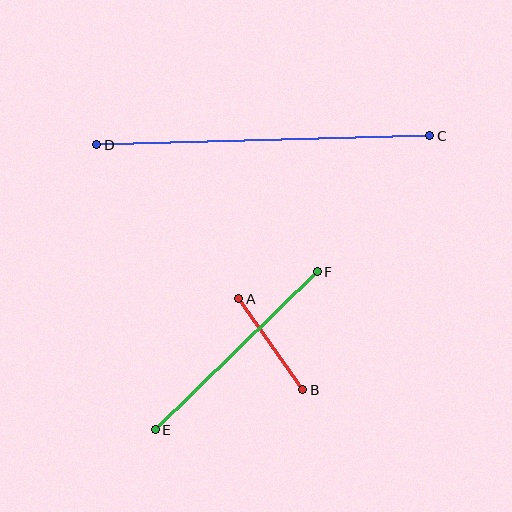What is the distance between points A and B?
The distance is approximately 111 pixels.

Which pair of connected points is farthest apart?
Points C and D are farthest apart.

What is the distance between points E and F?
The distance is approximately 226 pixels.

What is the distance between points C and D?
The distance is approximately 333 pixels.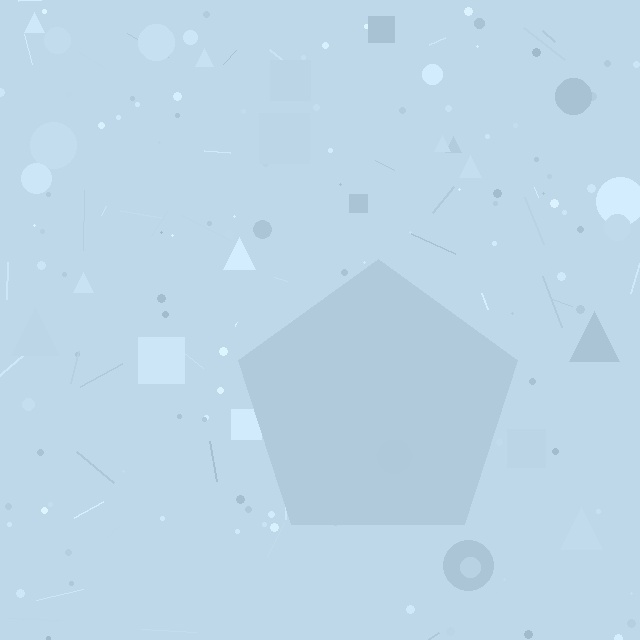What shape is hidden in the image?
A pentagon is hidden in the image.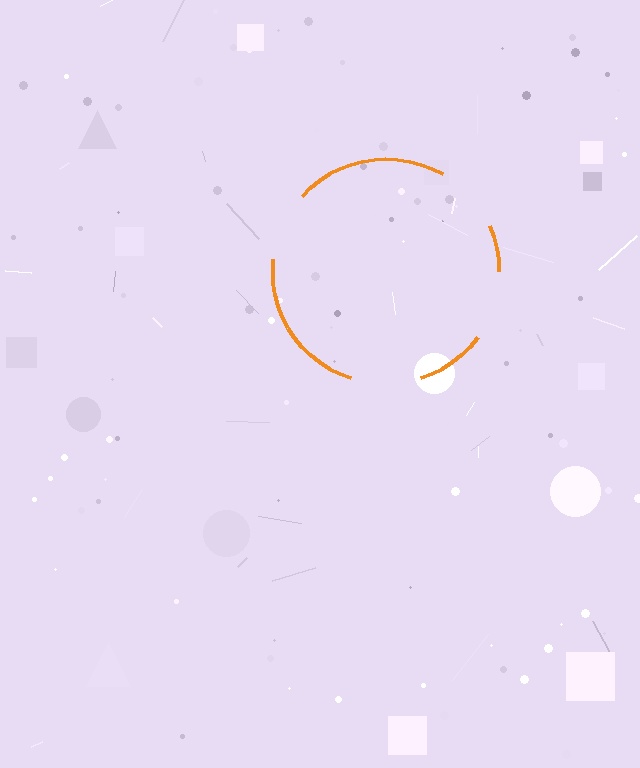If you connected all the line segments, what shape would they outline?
They would outline a circle.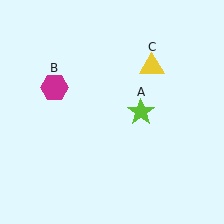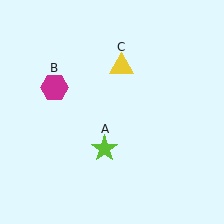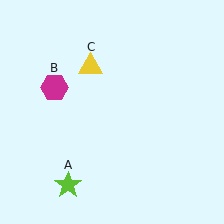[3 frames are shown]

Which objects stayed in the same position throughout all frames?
Magenta hexagon (object B) remained stationary.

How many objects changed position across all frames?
2 objects changed position: lime star (object A), yellow triangle (object C).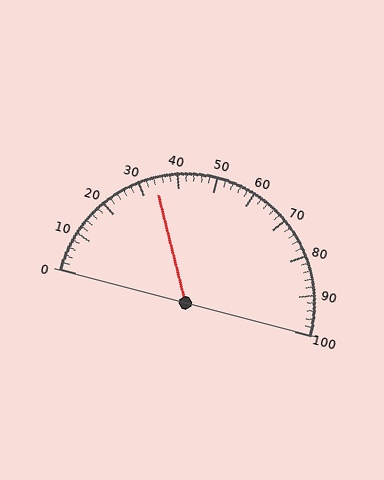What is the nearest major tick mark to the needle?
The nearest major tick mark is 30.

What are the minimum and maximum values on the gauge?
The gauge ranges from 0 to 100.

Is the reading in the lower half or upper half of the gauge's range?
The reading is in the lower half of the range (0 to 100).